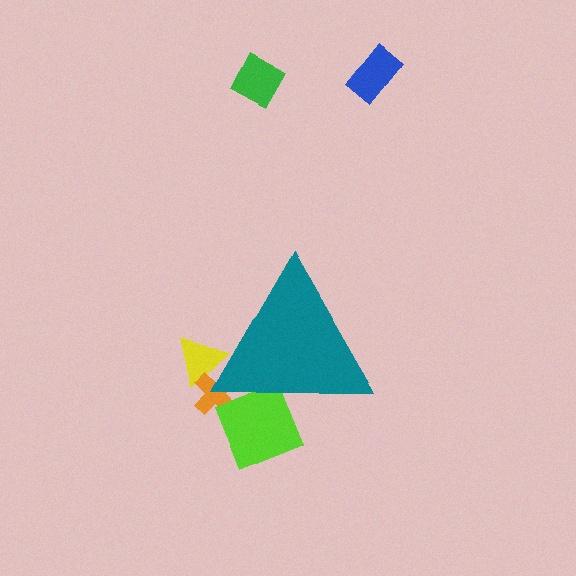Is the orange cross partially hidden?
Yes, the orange cross is partially hidden behind the teal triangle.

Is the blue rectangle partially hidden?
No, the blue rectangle is fully visible.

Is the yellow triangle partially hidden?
Yes, the yellow triangle is partially hidden behind the teal triangle.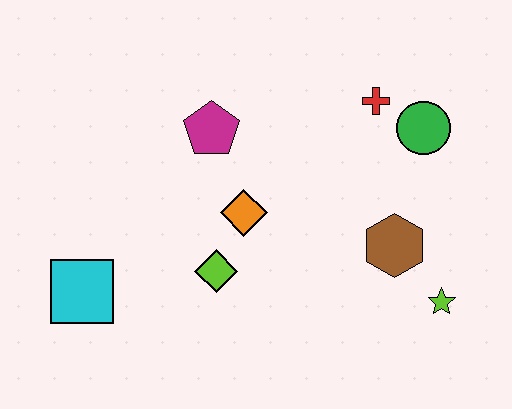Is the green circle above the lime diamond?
Yes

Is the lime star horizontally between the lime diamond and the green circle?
No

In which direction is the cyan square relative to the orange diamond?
The cyan square is to the left of the orange diamond.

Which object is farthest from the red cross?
The cyan square is farthest from the red cross.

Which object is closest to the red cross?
The green circle is closest to the red cross.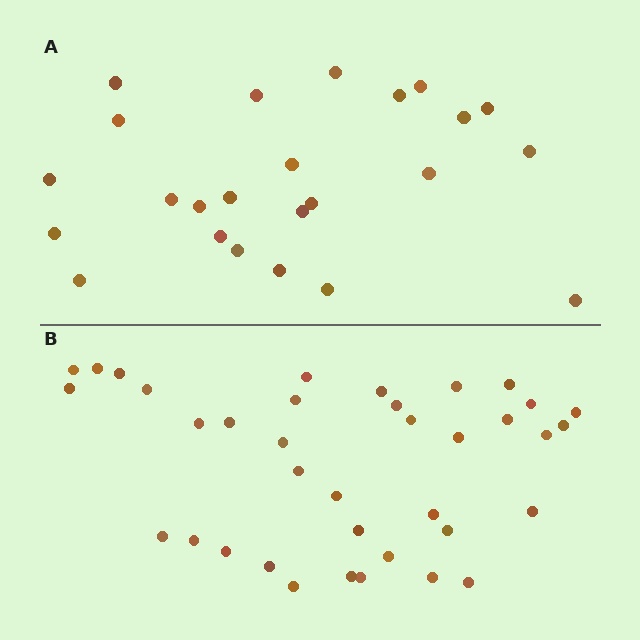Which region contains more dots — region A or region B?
Region B (the bottom region) has more dots.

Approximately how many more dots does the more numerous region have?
Region B has approximately 15 more dots than region A.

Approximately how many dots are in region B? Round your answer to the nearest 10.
About 40 dots. (The exact count is 37, which rounds to 40.)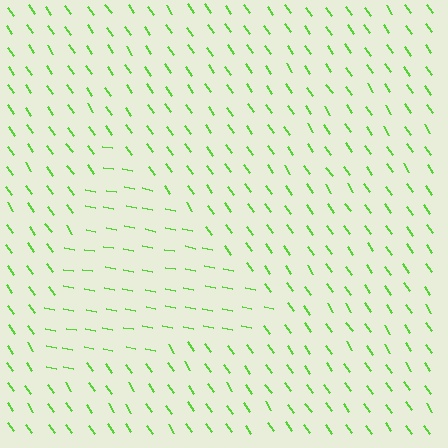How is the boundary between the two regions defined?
The boundary is defined purely by a change in line orientation (approximately 45 degrees difference). All lines are the same color and thickness.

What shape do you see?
I see a triangle.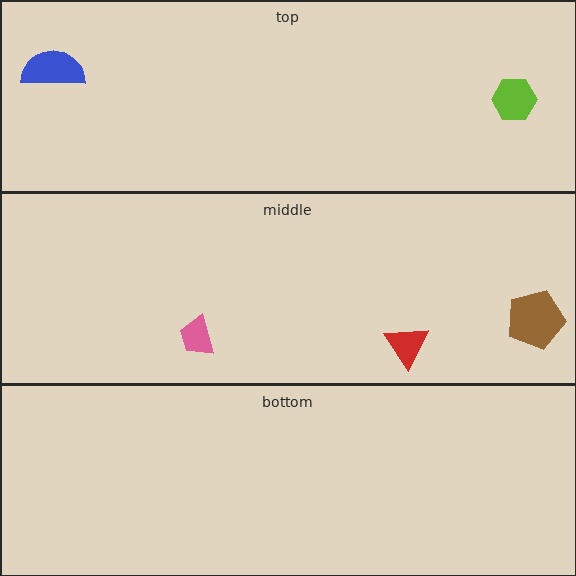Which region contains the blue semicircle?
The top region.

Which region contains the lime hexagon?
The top region.